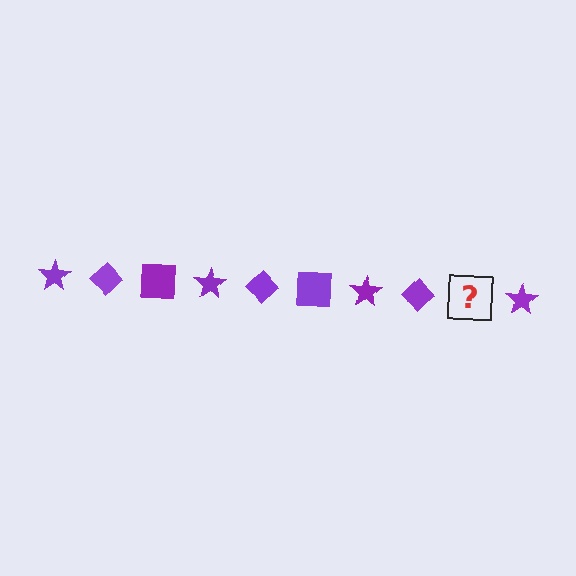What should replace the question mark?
The question mark should be replaced with a purple square.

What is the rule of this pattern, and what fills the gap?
The rule is that the pattern cycles through star, diamond, square shapes in purple. The gap should be filled with a purple square.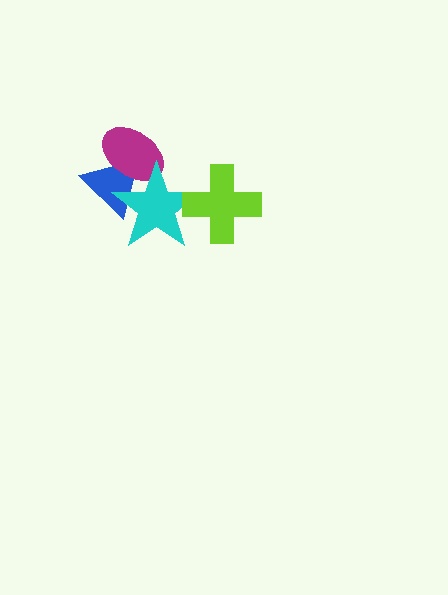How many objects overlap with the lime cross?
1 object overlaps with the lime cross.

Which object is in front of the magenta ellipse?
The cyan star is in front of the magenta ellipse.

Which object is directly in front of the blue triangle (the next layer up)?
The magenta ellipse is directly in front of the blue triangle.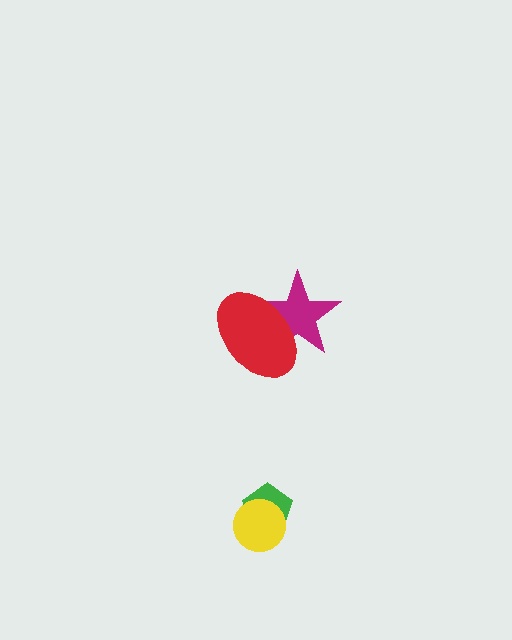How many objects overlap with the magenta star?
1 object overlaps with the magenta star.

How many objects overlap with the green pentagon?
1 object overlaps with the green pentagon.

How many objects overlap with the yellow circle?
1 object overlaps with the yellow circle.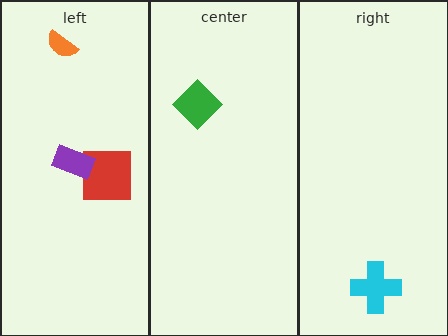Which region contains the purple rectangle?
The left region.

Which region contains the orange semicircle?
The left region.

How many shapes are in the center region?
1.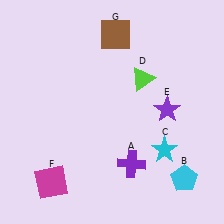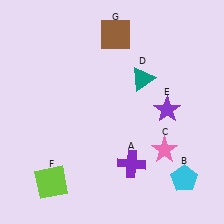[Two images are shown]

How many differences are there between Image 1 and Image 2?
There are 3 differences between the two images.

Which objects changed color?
C changed from cyan to pink. D changed from lime to teal. F changed from magenta to lime.